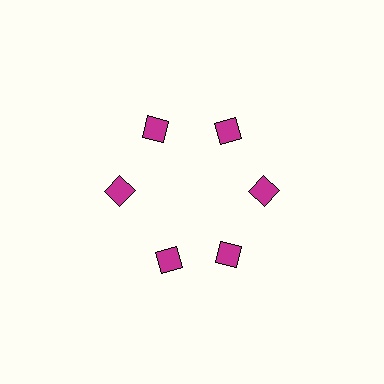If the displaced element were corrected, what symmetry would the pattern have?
It would have 6-fold rotational symmetry — the pattern would map onto itself every 60 degrees.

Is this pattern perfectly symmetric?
No. The 6 magenta squares are arranged in a ring, but one element near the 7 o'clock position is rotated out of alignment along the ring, breaking the 6-fold rotational symmetry.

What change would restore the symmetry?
The symmetry would be restored by rotating it back into even spacing with its neighbors so that all 6 squares sit at equal angles and equal distance from the center.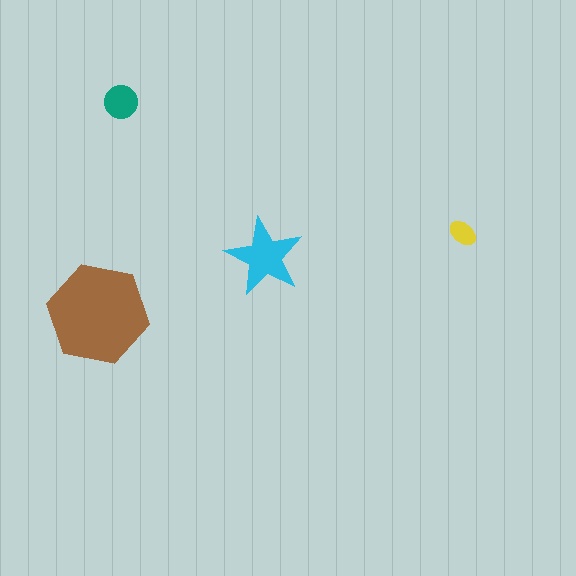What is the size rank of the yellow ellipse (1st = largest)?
4th.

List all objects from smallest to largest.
The yellow ellipse, the teal circle, the cyan star, the brown hexagon.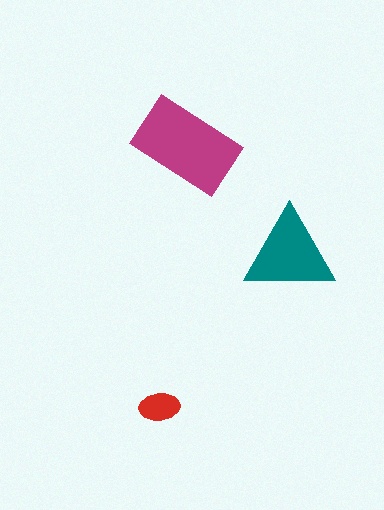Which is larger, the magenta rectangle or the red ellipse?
The magenta rectangle.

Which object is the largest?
The magenta rectangle.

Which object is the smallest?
The red ellipse.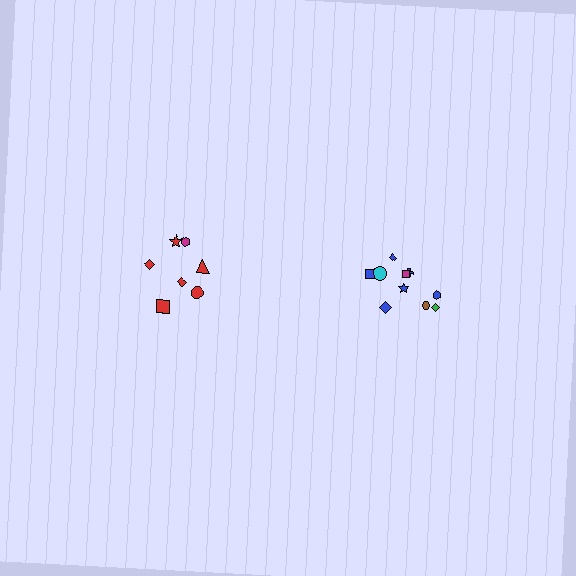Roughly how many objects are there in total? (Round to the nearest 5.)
Roughly 15 objects in total.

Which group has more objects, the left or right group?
The right group.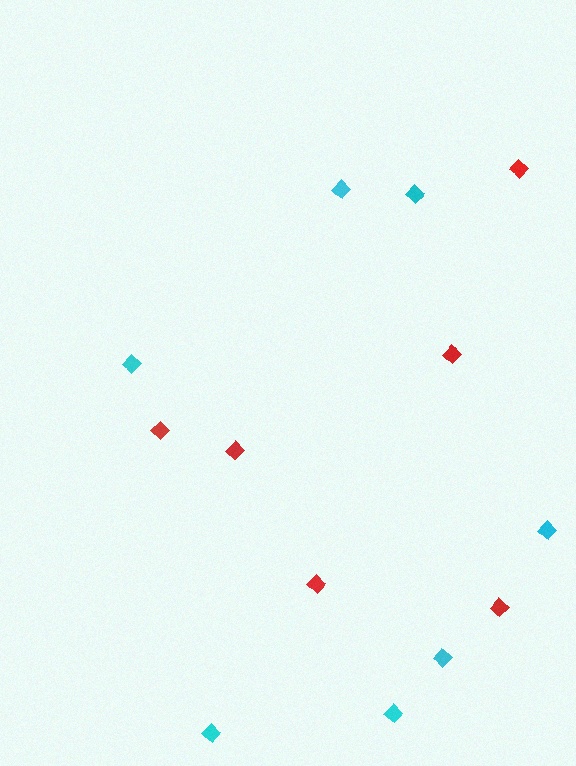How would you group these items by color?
There are 2 groups: one group of red diamonds (6) and one group of cyan diamonds (7).